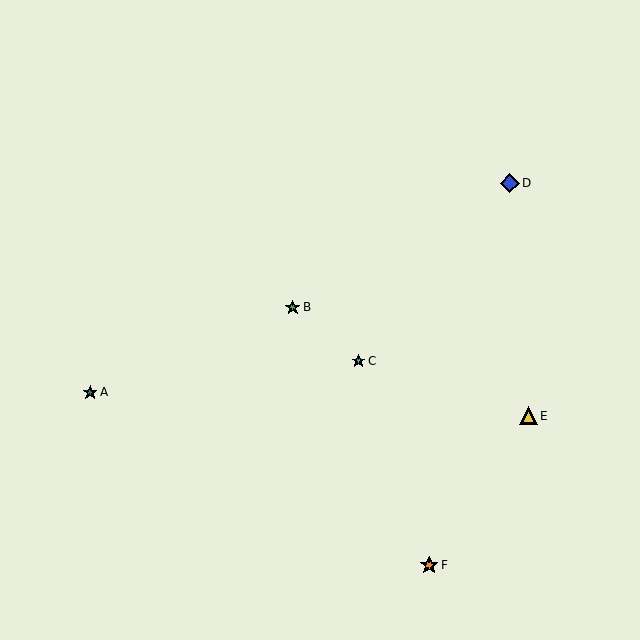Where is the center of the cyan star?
The center of the cyan star is at (359, 361).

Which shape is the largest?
The blue diamond (labeled D) is the largest.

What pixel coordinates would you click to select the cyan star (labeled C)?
Click at (359, 361) to select the cyan star C.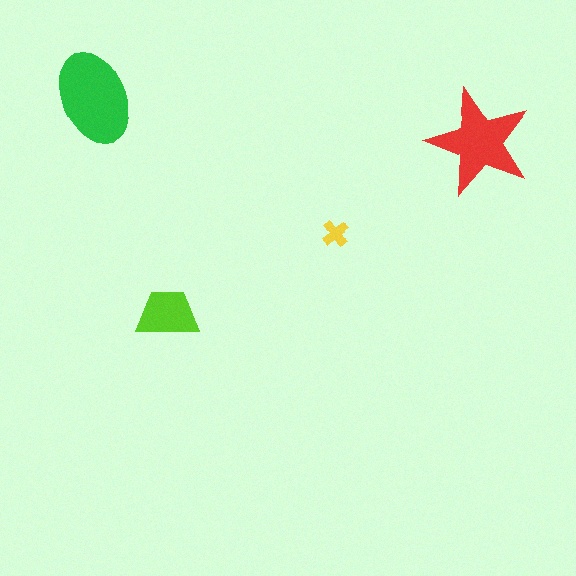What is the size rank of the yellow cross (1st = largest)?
4th.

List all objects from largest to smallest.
The green ellipse, the red star, the lime trapezoid, the yellow cross.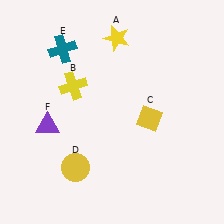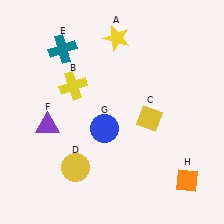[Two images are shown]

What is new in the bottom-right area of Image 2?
An orange diamond (H) was added in the bottom-right area of Image 2.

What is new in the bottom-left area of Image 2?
A blue circle (G) was added in the bottom-left area of Image 2.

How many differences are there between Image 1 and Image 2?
There are 2 differences between the two images.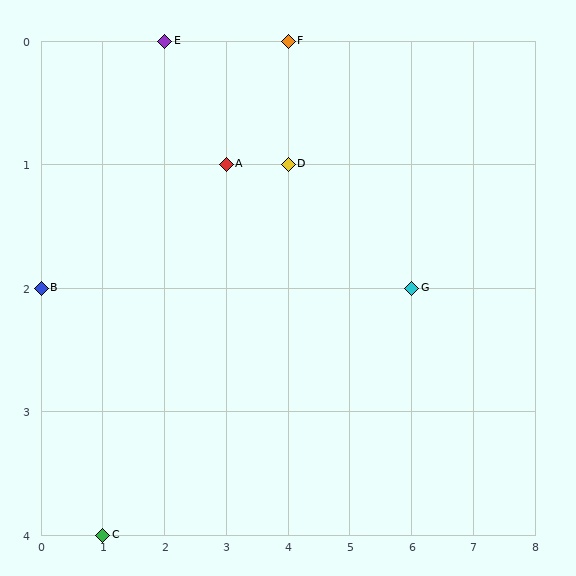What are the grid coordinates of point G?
Point G is at grid coordinates (6, 2).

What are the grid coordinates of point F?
Point F is at grid coordinates (4, 0).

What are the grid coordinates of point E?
Point E is at grid coordinates (2, 0).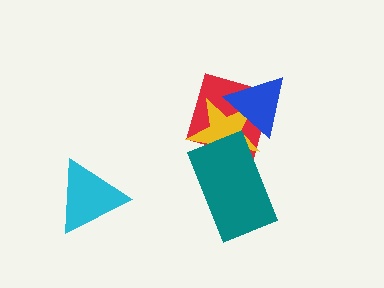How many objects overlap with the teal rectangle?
2 objects overlap with the teal rectangle.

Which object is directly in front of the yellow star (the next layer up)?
The teal rectangle is directly in front of the yellow star.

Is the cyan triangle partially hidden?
No, no other shape covers it.